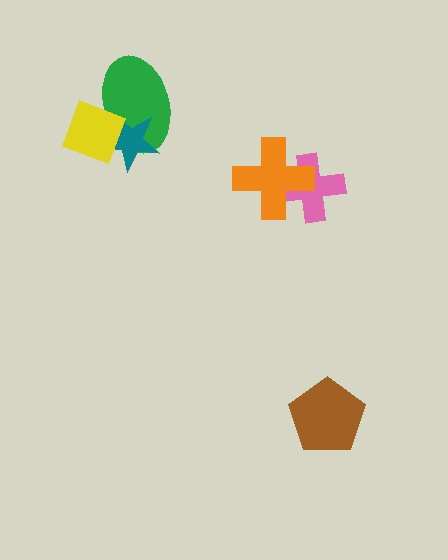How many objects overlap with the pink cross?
1 object overlaps with the pink cross.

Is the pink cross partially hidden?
Yes, it is partially covered by another shape.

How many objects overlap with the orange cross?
1 object overlaps with the orange cross.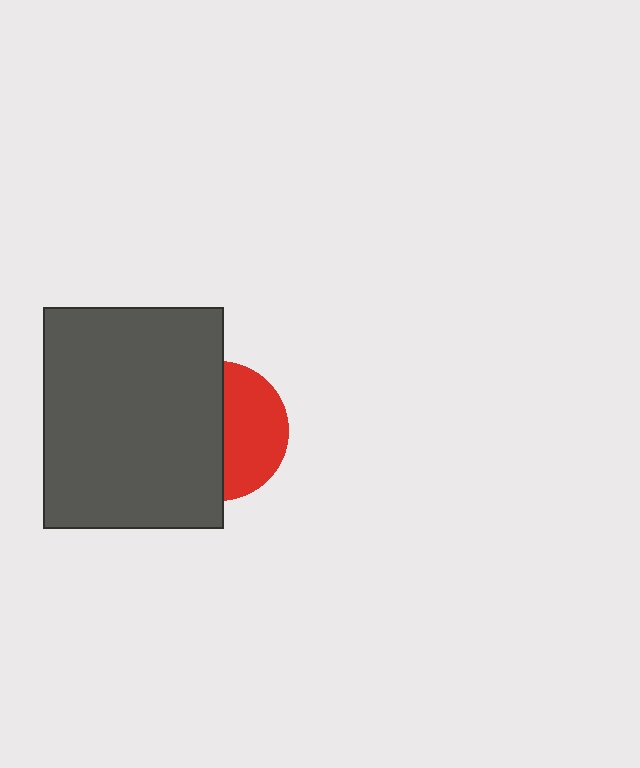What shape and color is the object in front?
The object in front is a dark gray rectangle.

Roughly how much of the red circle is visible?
About half of it is visible (roughly 45%).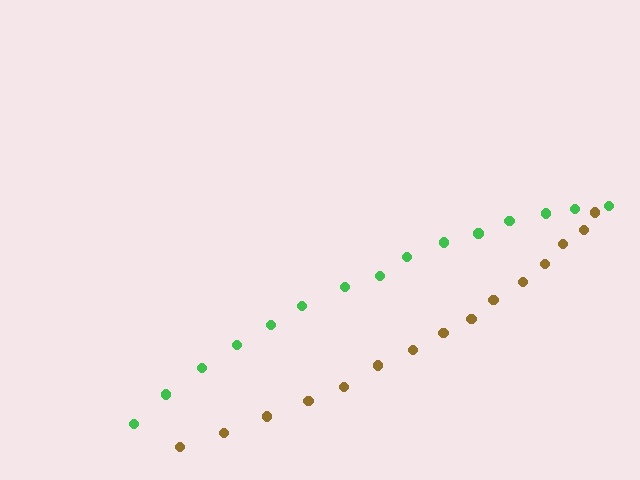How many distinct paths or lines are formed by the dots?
There are 2 distinct paths.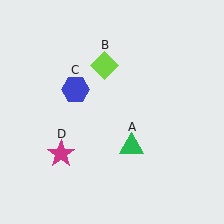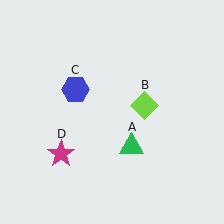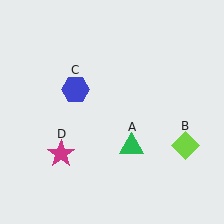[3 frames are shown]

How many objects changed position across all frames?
1 object changed position: lime diamond (object B).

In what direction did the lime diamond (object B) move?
The lime diamond (object B) moved down and to the right.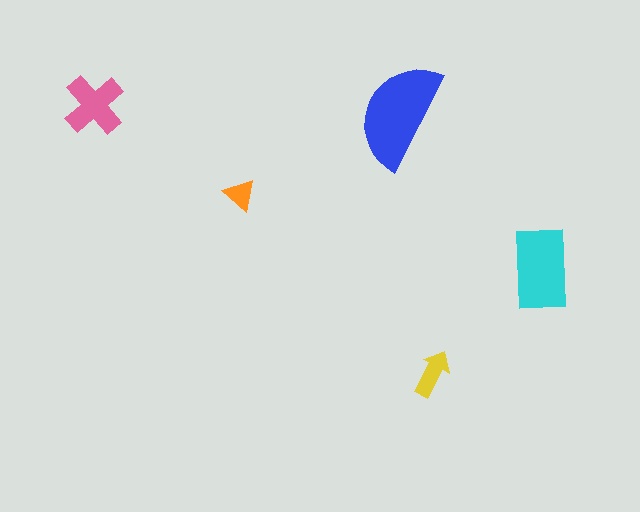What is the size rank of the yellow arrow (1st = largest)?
4th.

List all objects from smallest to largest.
The orange triangle, the yellow arrow, the pink cross, the cyan rectangle, the blue semicircle.